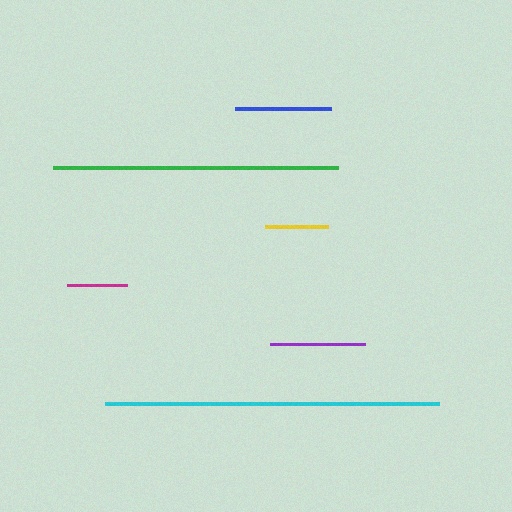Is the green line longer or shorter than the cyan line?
The cyan line is longer than the green line.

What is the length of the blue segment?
The blue segment is approximately 96 pixels long.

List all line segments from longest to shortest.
From longest to shortest: cyan, green, blue, purple, yellow, magenta.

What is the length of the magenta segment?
The magenta segment is approximately 60 pixels long.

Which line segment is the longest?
The cyan line is the longest at approximately 334 pixels.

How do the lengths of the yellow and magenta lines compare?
The yellow and magenta lines are approximately the same length.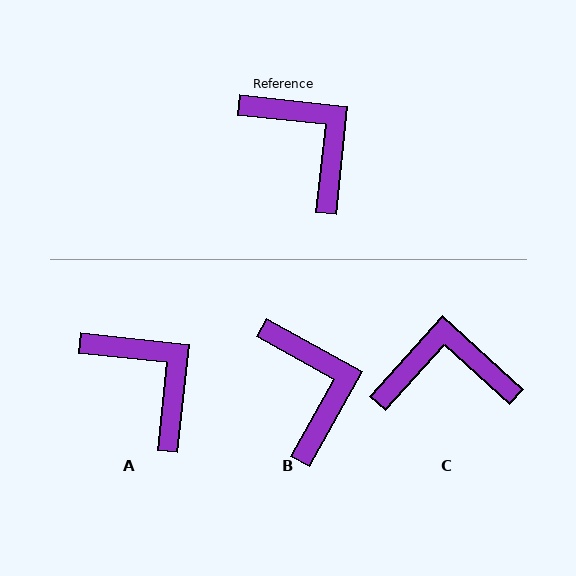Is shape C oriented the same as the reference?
No, it is off by about 54 degrees.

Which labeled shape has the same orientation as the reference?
A.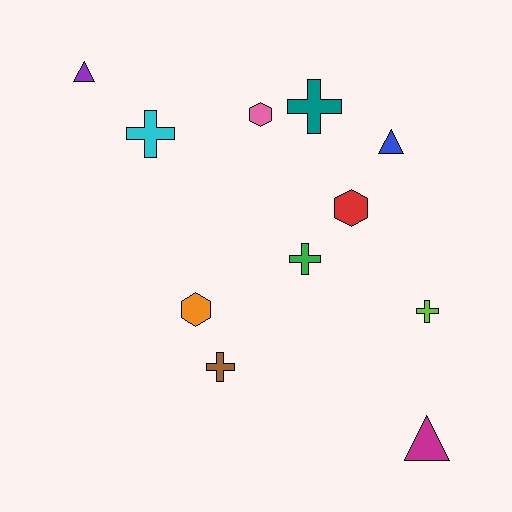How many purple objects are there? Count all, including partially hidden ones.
There is 1 purple object.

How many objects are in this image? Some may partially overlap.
There are 11 objects.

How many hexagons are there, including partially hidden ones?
There are 3 hexagons.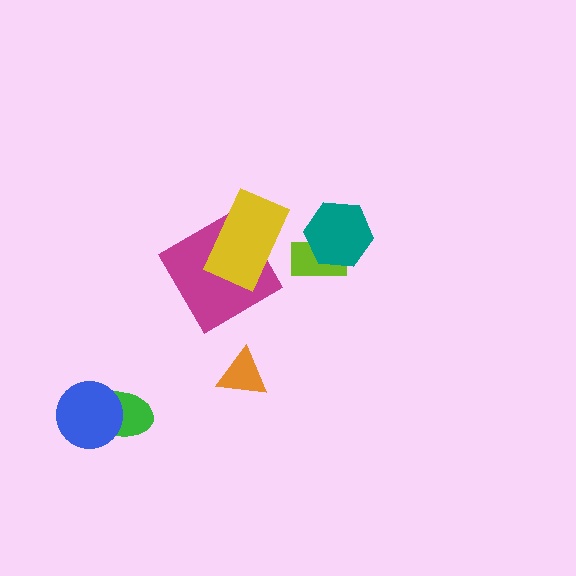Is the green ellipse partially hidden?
Yes, it is partially covered by another shape.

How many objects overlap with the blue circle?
1 object overlaps with the blue circle.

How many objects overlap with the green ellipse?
1 object overlaps with the green ellipse.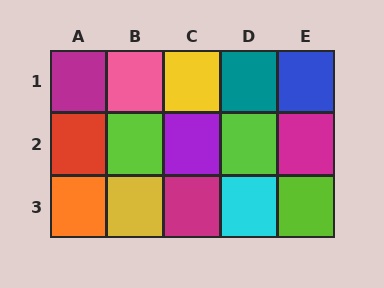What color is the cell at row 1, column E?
Blue.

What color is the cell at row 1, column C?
Yellow.